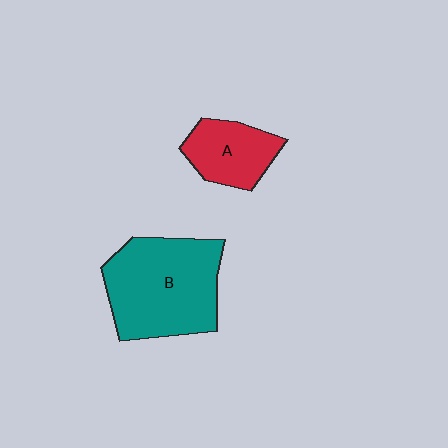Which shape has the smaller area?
Shape A (red).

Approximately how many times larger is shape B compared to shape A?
Approximately 2.1 times.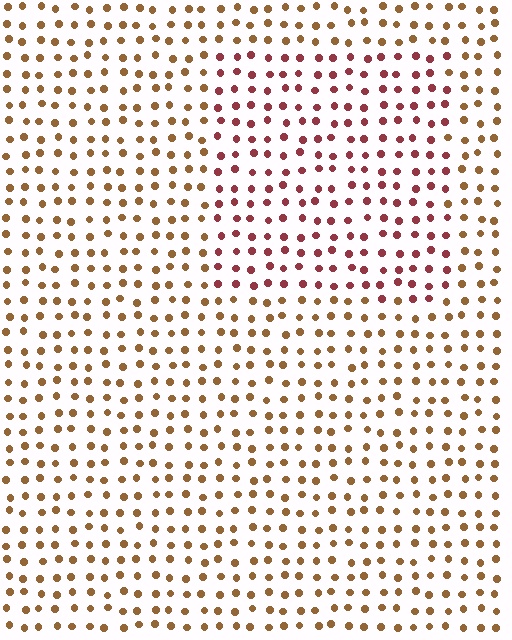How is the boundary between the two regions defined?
The boundary is defined purely by a slight shift in hue (about 39 degrees). Spacing, size, and orientation are identical on both sides.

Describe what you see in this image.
The image is filled with small brown elements in a uniform arrangement. A rectangle-shaped region is visible where the elements are tinted to a slightly different hue, forming a subtle color boundary.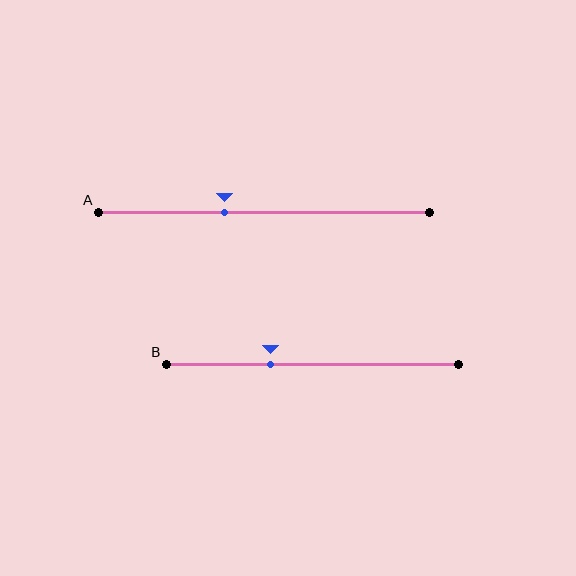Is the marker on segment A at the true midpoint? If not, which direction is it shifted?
No, the marker on segment A is shifted to the left by about 12% of the segment length.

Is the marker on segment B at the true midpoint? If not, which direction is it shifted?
No, the marker on segment B is shifted to the left by about 14% of the segment length.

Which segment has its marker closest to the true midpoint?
Segment A has its marker closest to the true midpoint.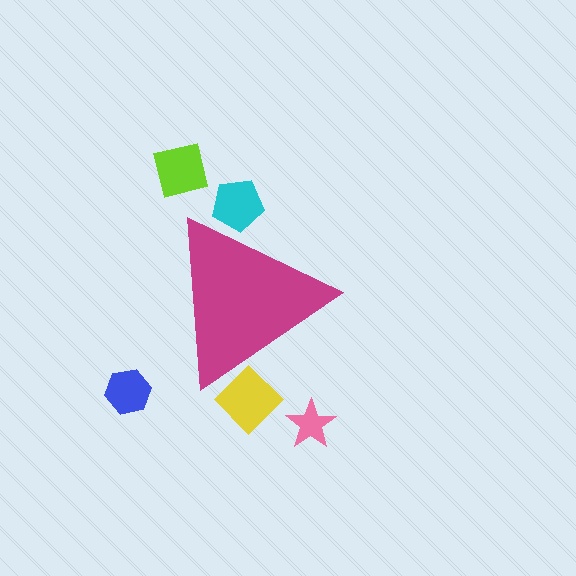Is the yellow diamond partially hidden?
Yes, the yellow diamond is partially hidden behind the magenta triangle.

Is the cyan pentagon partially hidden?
Yes, the cyan pentagon is partially hidden behind the magenta triangle.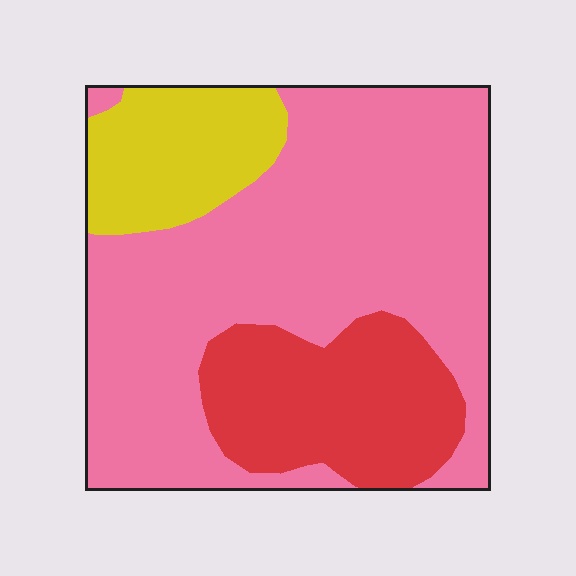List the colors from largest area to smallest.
From largest to smallest: pink, red, yellow.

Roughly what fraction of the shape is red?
Red takes up about one fifth (1/5) of the shape.